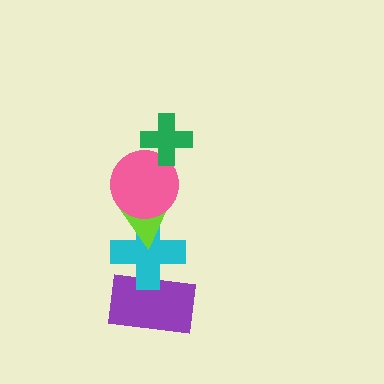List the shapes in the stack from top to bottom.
From top to bottom: the green cross, the pink circle, the lime triangle, the cyan cross, the purple rectangle.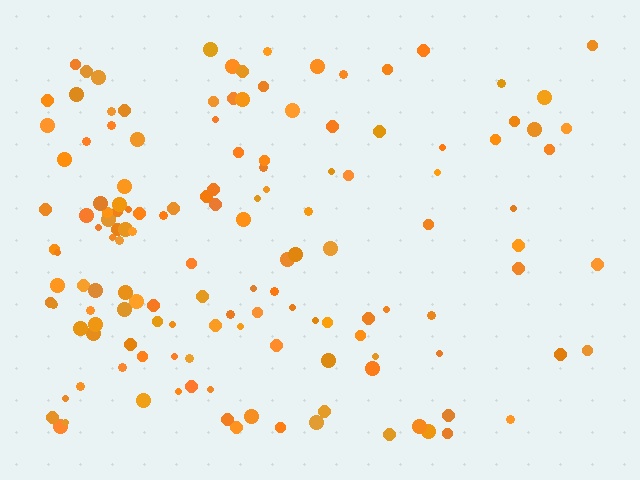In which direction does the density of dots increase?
From right to left, with the left side densest.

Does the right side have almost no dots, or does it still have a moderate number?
Still a moderate number, just noticeably fewer than the left.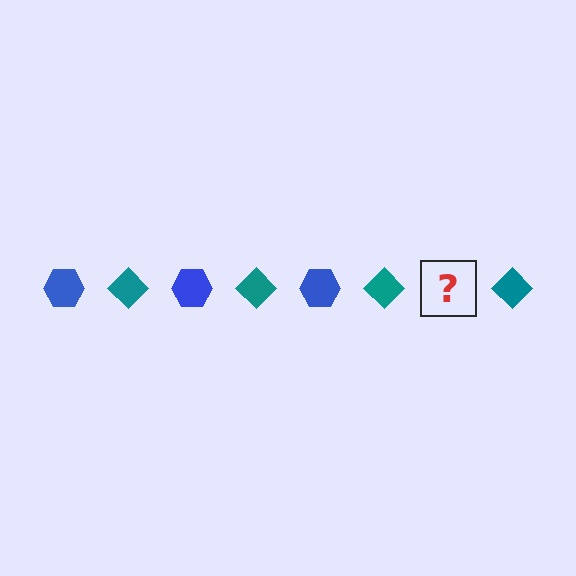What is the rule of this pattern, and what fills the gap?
The rule is that the pattern alternates between blue hexagon and teal diamond. The gap should be filled with a blue hexagon.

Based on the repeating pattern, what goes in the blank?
The blank should be a blue hexagon.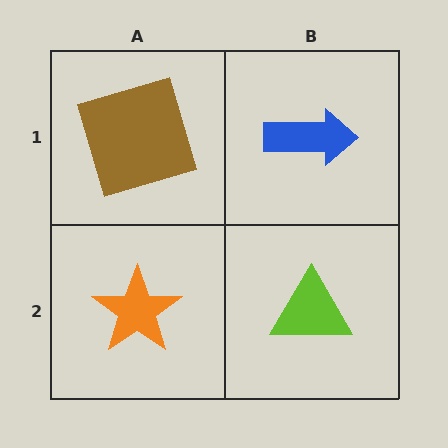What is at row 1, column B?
A blue arrow.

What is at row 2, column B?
A lime triangle.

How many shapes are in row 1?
2 shapes.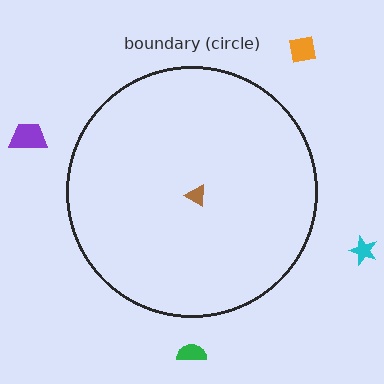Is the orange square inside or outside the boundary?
Outside.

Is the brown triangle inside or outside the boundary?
Inside.